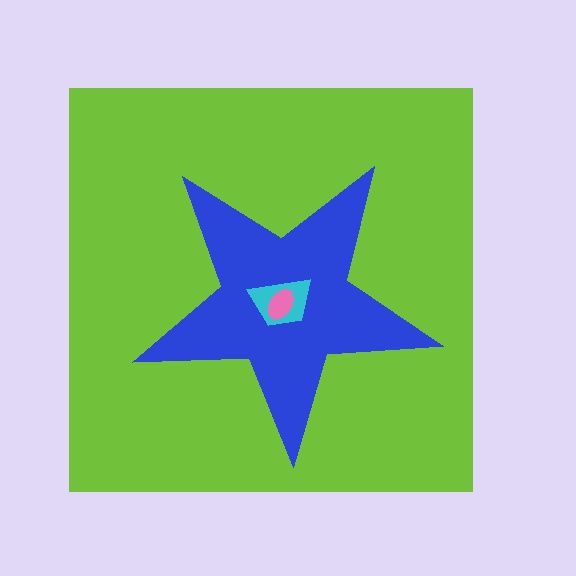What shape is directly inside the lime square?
The blue star.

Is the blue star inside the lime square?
Yes.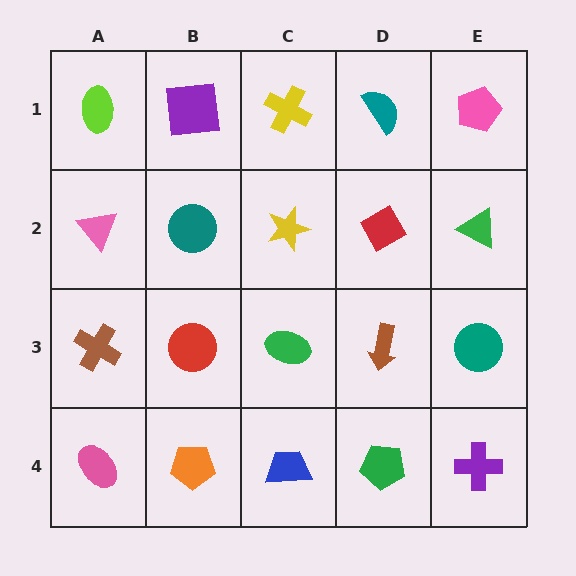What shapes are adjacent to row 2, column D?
A teal semicircle (row 1, column D), a brown arrow (row 3, column D), a yellow star (row 2, column C), a green triangle (row 2, column E).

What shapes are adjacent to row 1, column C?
A yellow star (row 2, column C), a purple square (row 1, column B), a teal semicircle (row 1, column D).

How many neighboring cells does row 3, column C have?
4.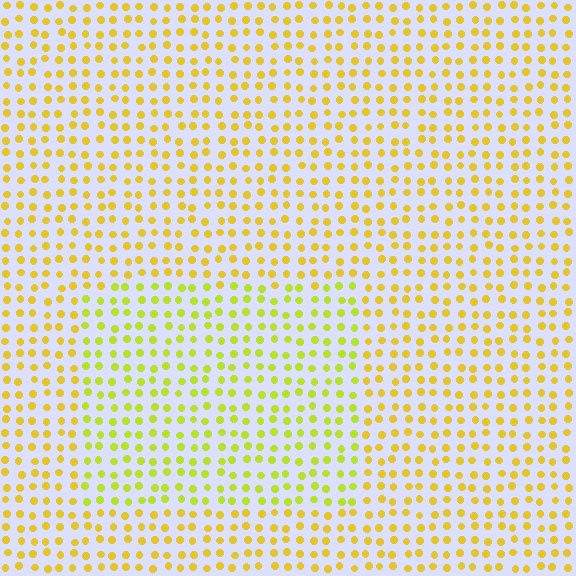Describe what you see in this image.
The image is filled with small yellow elements in a uniform arrangement. A rectangle-shaped region is visible where the elements are tinted to a slightly different hue, forming a subtle color boundary.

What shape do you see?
I see a rectangle.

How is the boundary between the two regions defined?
The boundary is defined purely by a slight shift in hue (about 26 degrees). Spacing, size, and orientation are identical on both sides.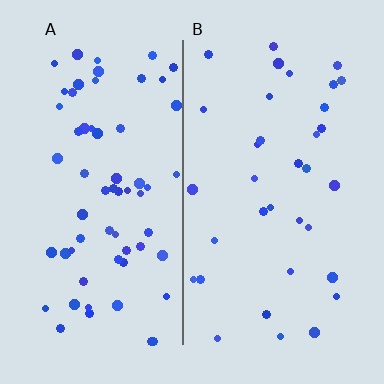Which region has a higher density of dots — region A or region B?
A (the left).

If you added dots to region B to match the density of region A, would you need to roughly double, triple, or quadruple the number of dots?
Approximately double.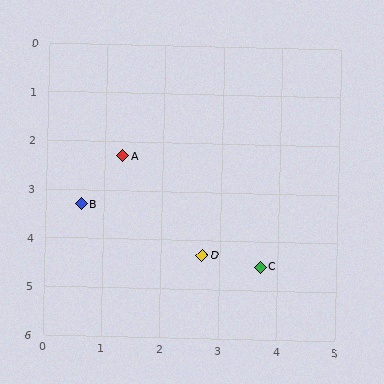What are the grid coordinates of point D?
Point D is at approximately (2.7, 4.3).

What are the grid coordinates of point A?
Point A is at approximately (1.3, 2.3).